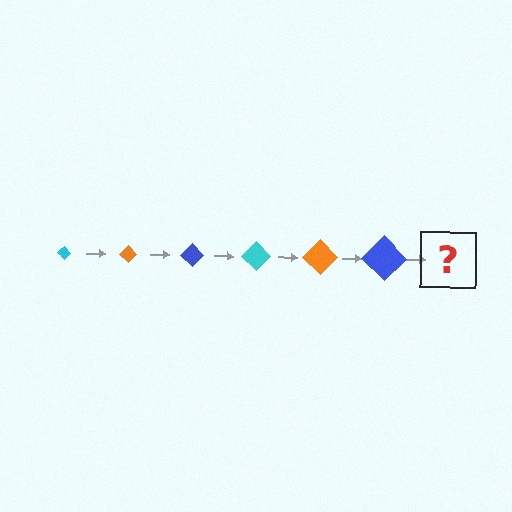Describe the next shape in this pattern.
It should be a cyan diamond, larger than the previous one.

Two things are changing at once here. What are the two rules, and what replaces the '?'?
The two rules are that the diamond grows larger each step and the color cycles through cyan, orange, and blue. The '?' should be a cyan diamond, larger than the previous one.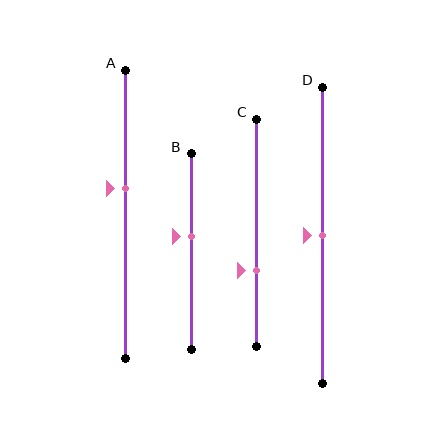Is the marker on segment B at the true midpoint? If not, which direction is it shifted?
No, the marker on segment B is shifted upward by about 8% of the segment length.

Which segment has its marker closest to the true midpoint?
Segment D has its marker closest to the true midpoint.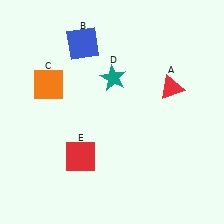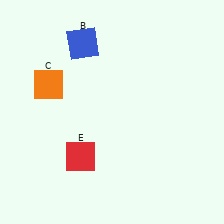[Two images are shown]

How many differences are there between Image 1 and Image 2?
There are 2 differences between the two images.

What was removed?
The teal star (D), the red triangle (A) were removed in Image 2.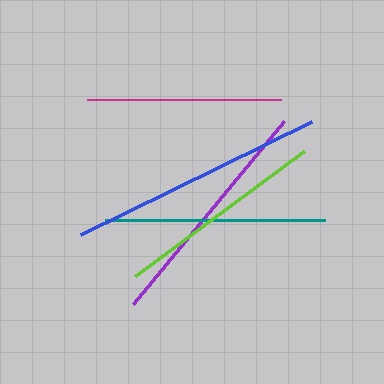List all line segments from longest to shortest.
From longest to shortest: blue, purple, teal, lime, magenta.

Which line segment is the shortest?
The magenta line is the shortest at approximately 194 pixels.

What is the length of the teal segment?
The teal segment is approximately 220 pixels long.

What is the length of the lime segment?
The lime segment is approximately 210 pixels long.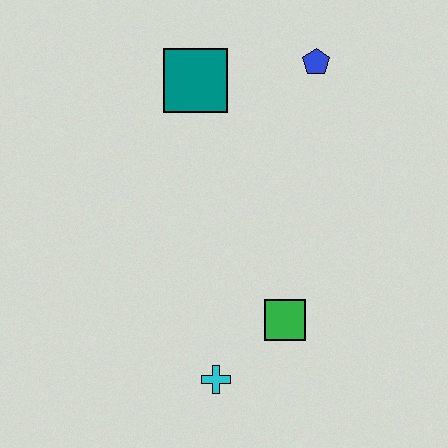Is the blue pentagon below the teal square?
No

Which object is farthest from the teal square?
The cyan cross is farthest from the teal square.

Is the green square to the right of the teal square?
Yes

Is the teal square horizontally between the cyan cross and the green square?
No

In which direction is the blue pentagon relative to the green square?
The blue pentagon is above the green square.